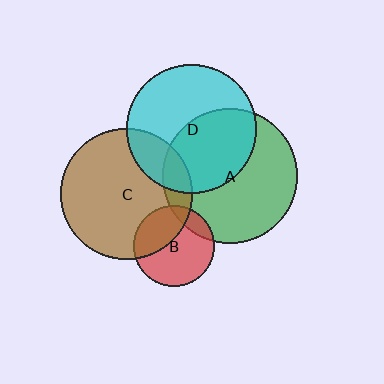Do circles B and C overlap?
Yes.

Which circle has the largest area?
Circle A (green).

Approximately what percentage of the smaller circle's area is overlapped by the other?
Approximately 35%.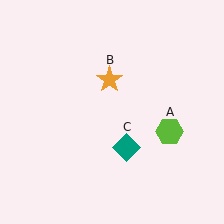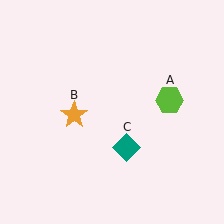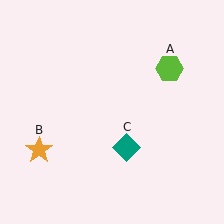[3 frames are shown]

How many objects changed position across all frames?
2 objects changed position: lime hexagon (object A), orange star (object B).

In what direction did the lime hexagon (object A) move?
The lime hexagon (object A) moved up.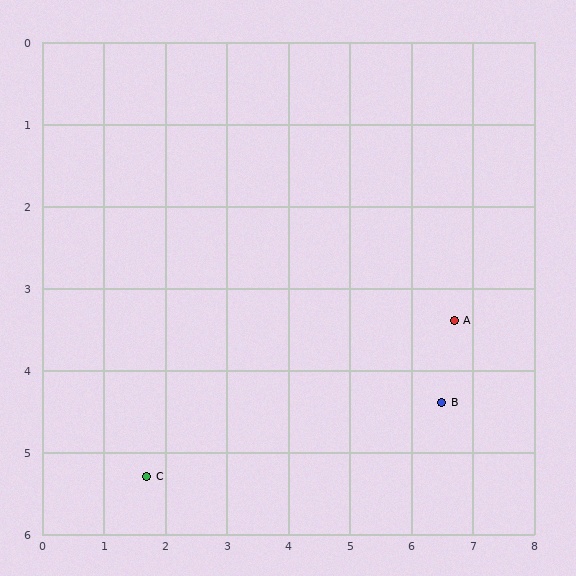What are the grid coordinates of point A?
Point A is at approximately (6.7, 3.4).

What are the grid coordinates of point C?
Point C is at approximately (1.7, 5.3).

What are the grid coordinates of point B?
Point B is at approximately (6.5, 4.4).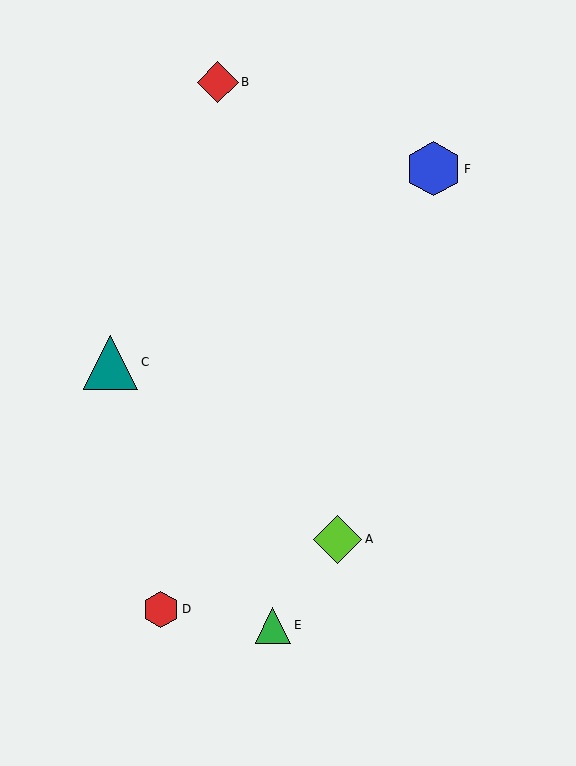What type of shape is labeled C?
Shape C is a teal triangle.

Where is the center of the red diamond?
The center of the red diamond is at (218, 82).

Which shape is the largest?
The teal triangle (labeled C) is the largest.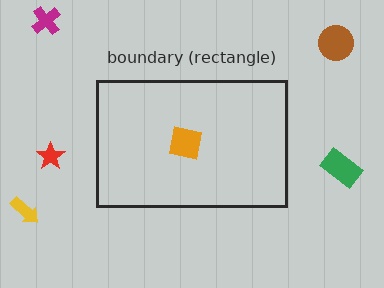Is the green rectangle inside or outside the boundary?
Outside.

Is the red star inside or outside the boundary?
Outside.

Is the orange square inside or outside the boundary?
Inside.